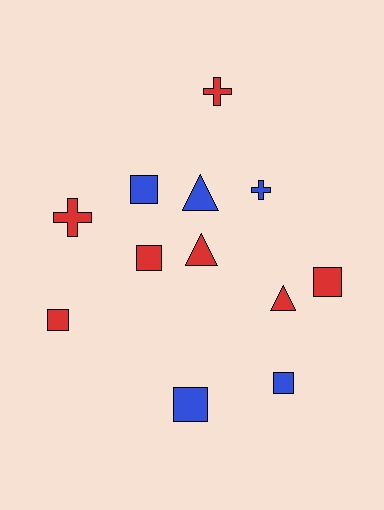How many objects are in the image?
There are 12 objects.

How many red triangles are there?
There are 2 red triangles.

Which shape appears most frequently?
Square, with 6 objects.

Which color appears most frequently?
Red, with 7 objects.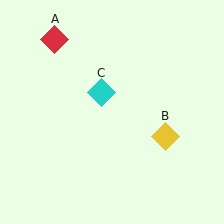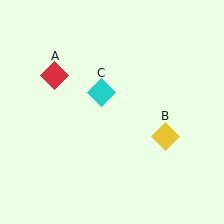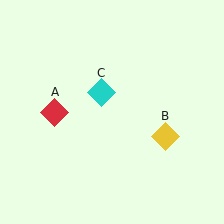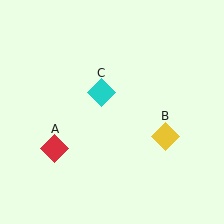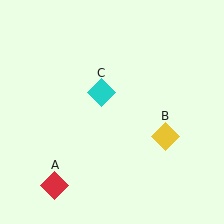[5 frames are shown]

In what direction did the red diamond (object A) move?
The red diamond (object A) moved down.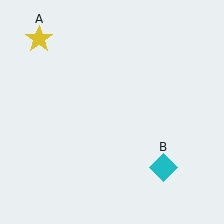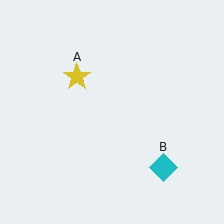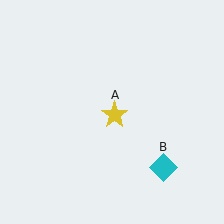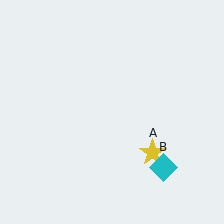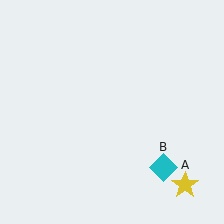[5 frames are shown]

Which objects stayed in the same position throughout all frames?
Cyan diamond (object B) remained stationary.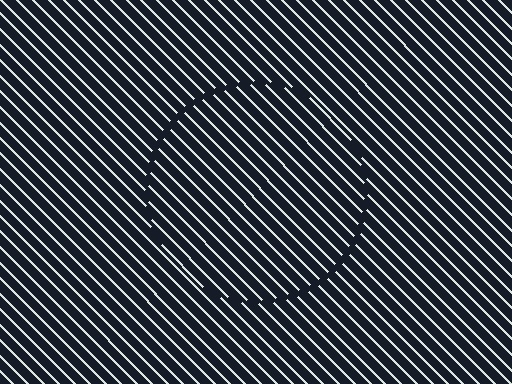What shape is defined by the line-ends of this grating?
An illusory circle. The interior of the shape contains the same grating, shifted by half a period — the contour is defined by the phase discontinuity where line-ends from the inner and outer gratings abut.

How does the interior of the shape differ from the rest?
The interior of the shape contains the same grating, shifted by half a period — the contour is defined by the phase discontinuity where line-ends from the inner and outer gratings abut.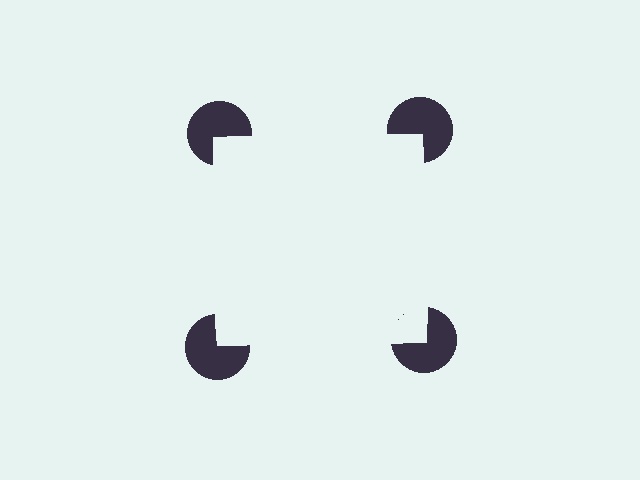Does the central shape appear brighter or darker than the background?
It typically appears slightly brighter than the background, even though no actual brightness change is drawn.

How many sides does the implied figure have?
4 sides.